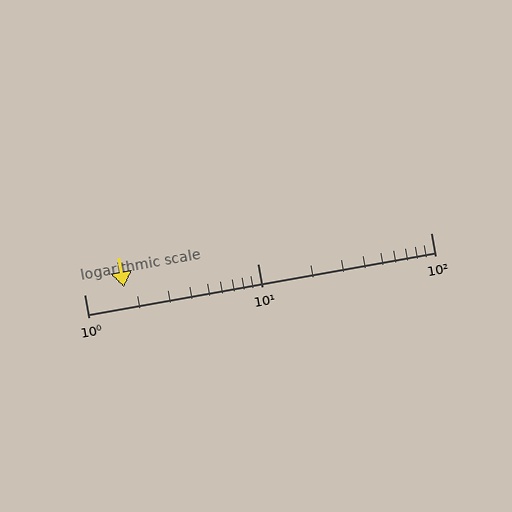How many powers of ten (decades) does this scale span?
The scale spans 2 decades, from 1 to 100.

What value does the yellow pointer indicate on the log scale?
The pointer indicates approximately 1.7.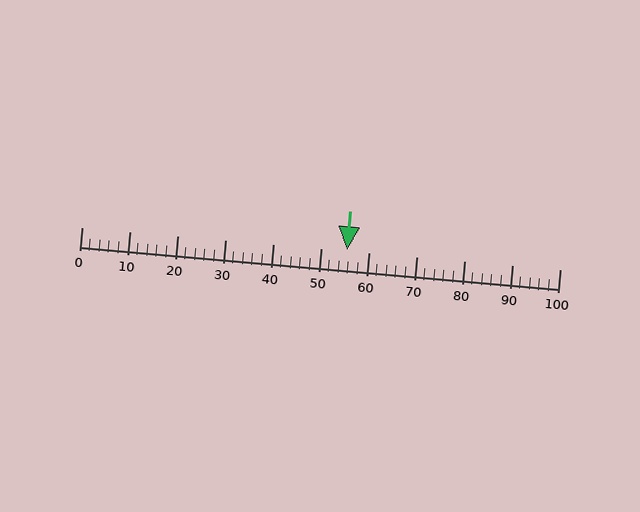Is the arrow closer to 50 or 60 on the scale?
The arrow is closer to 60.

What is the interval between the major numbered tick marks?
The major tick marks are spaced 10 units apart.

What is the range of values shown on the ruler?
The ruler shows values from 0 to 100.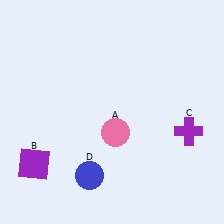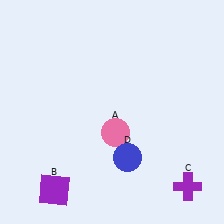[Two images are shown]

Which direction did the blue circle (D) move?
The blue circle (D) moved right.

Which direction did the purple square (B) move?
The purple square (B) moved down.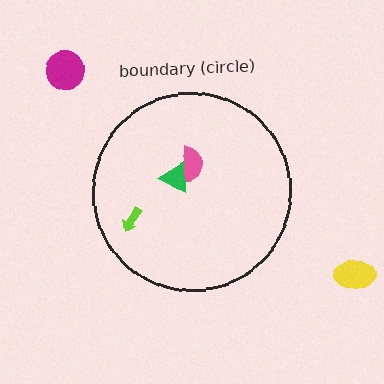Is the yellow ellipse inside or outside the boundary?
Outside.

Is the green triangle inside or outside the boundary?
Inside.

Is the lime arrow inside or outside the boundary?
Inside.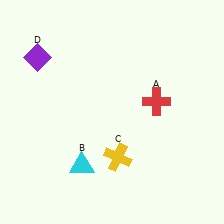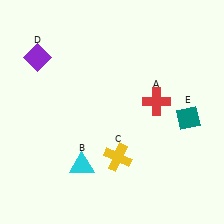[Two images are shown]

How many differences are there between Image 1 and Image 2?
There is 1 difference between the two images.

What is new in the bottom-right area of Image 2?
A teal diamond (E) was added in the bottom-right area of Image 2.